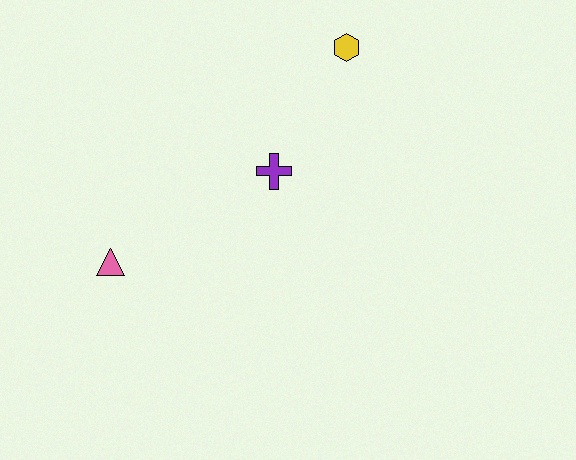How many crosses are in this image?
There is 1 cross.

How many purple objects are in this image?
There is 1 purple object.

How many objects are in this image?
There are 3 objects.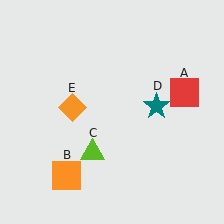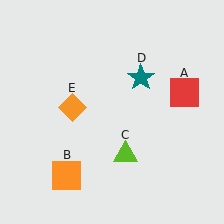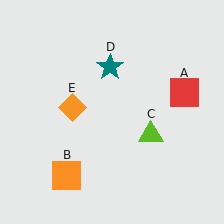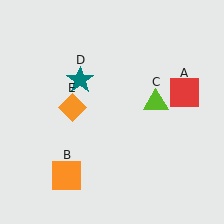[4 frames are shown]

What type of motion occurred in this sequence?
The lime triangle (object C), teal star (object D) rotated counterclockwise around the center of the scene.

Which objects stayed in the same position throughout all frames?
Red square (object A) and orange square (object B) and orange diamond (object E) remained stationary.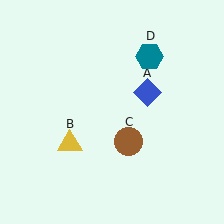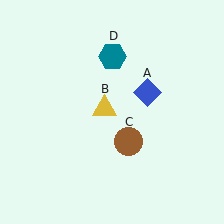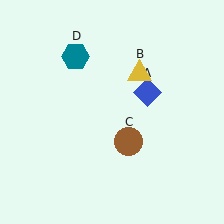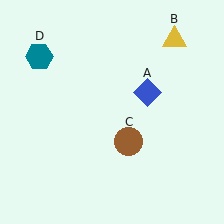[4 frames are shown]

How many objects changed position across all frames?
2 objects changed position: yellow triangle (object B), teal hexagon (object D).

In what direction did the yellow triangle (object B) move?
The yellow triangle (object B) moved up and to the right.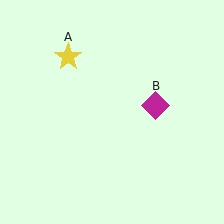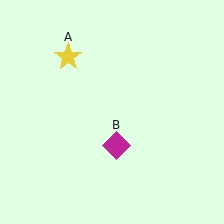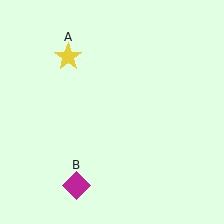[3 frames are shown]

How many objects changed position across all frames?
1 object changed position: magenta diamond (object B).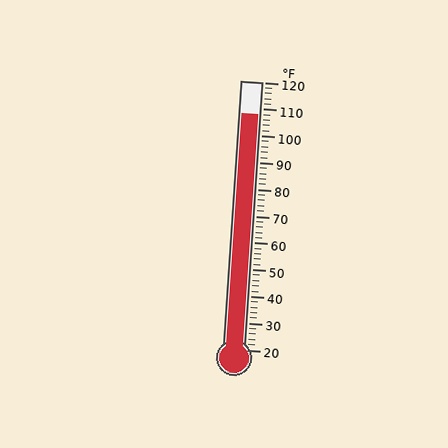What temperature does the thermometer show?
The thermometer shows approximately 108°F.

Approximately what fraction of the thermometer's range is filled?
The thermometer is filled to approximately 90% of its range.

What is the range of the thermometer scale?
The thermometer scale ranges from 20°F to 120°F.